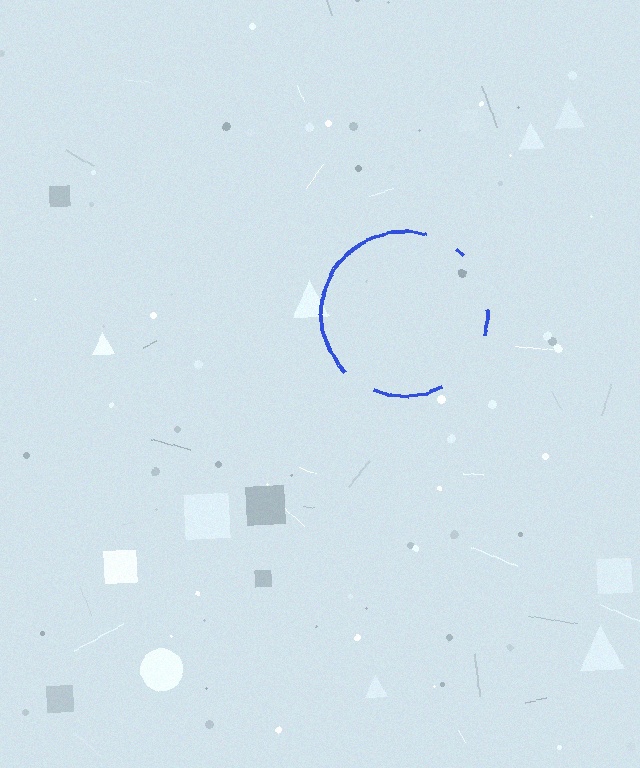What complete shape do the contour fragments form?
The contour fragments form a circle.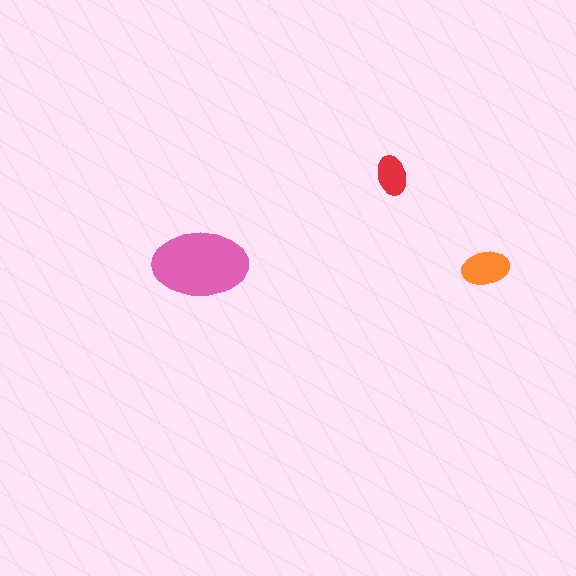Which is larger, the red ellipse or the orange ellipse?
The orange one.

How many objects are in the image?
There are 3 objects in the image.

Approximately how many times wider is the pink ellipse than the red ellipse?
About 2.5 times wider.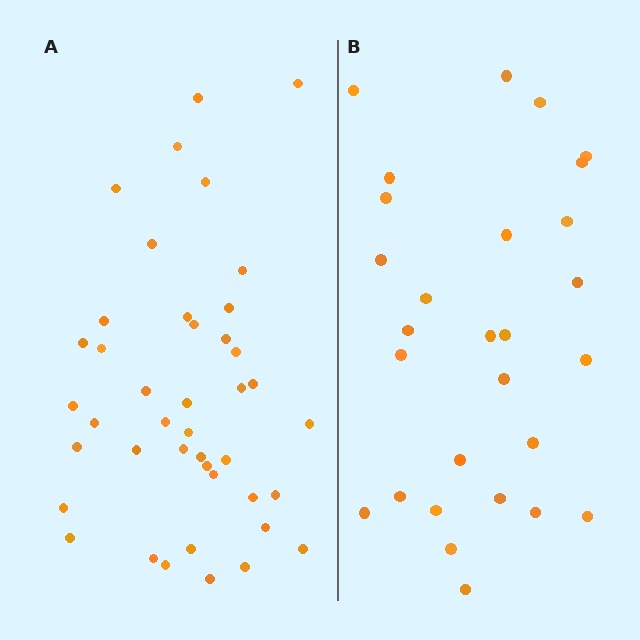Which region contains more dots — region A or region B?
Region A (the left region) has more dots.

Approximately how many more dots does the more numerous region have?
Region A has approximately 15 more dots than region B.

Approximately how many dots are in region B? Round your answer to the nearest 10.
About 30 dots. (The exact count is 28, which rounds to 30.)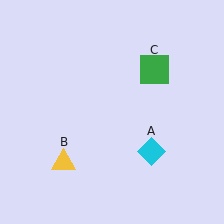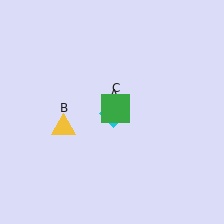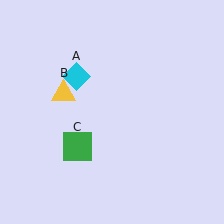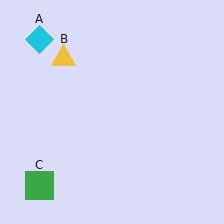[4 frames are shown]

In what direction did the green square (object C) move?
The green square (object C) moved down and to the left.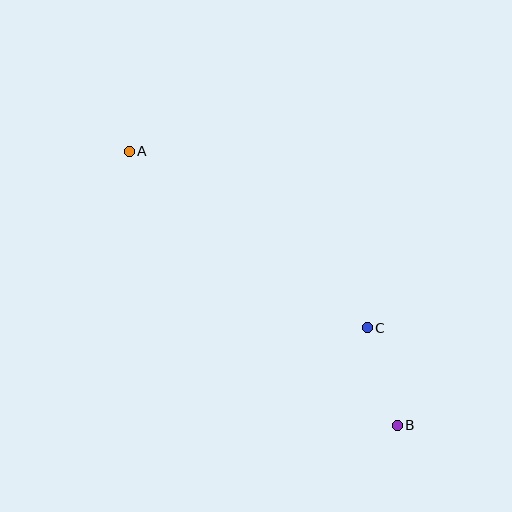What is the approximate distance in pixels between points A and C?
The distance between A and C is approximately 296 pixels.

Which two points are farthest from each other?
Points A and B are farthest from each other.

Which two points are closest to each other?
Points B and C are closest to each other.